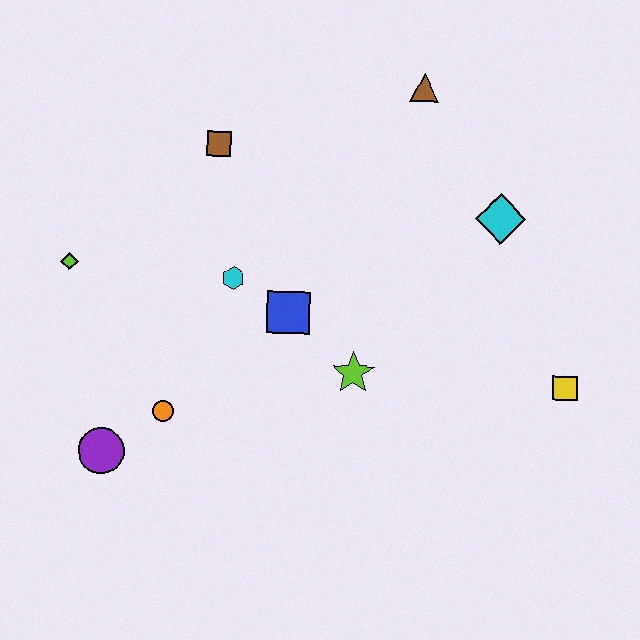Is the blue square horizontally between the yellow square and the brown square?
Yes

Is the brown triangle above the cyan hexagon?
Yes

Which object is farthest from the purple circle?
The brown triangle is farthest from the purple circle.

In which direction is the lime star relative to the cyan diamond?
The lime star is below the cyan diamond.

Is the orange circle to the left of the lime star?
Yes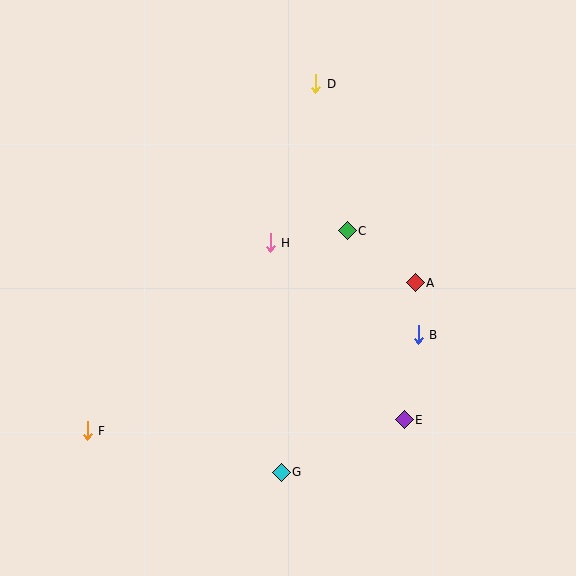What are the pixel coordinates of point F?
Point F is at (87, 431).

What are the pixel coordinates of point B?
Point B is at (418, 335).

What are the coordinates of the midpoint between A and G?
The midpoint between A and G is at (348, 377).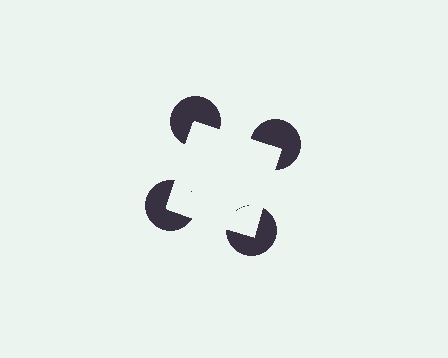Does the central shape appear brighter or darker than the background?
It typically appears slightly brighter than the background, even though no actual brightness change is drawn.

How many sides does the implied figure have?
4 sides.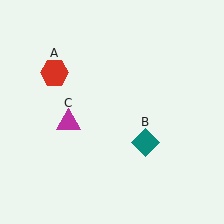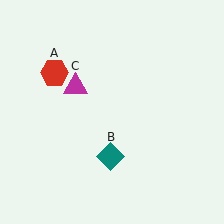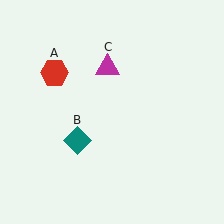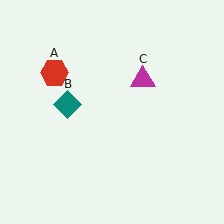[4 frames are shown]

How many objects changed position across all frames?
2 objects changed position: teal diamond (object B), magenta triangle (object C).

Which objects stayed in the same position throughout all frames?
Red hexagon (object A) remained stationary.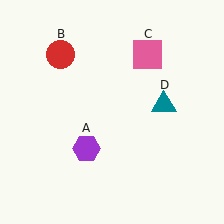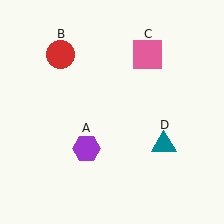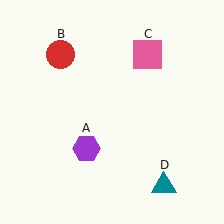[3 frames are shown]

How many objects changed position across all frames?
1 object changed position: teal triangle (object D).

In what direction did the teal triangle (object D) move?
The teal triangle (object D) moved down.